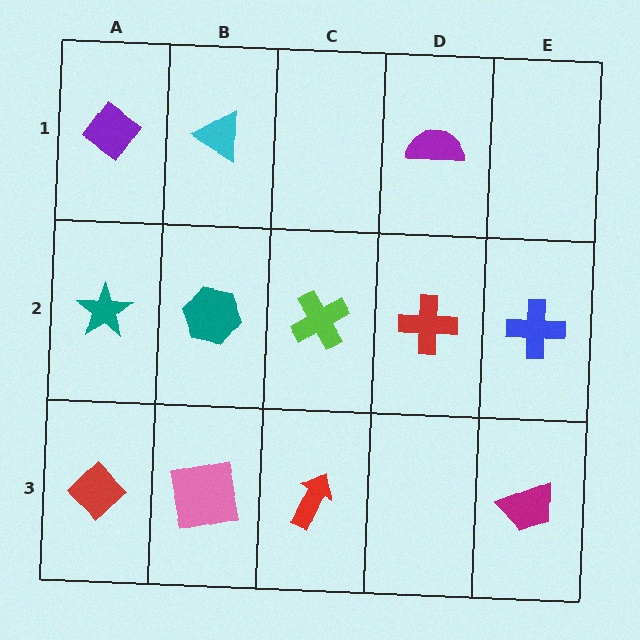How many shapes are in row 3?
4 shapes.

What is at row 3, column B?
A pink square.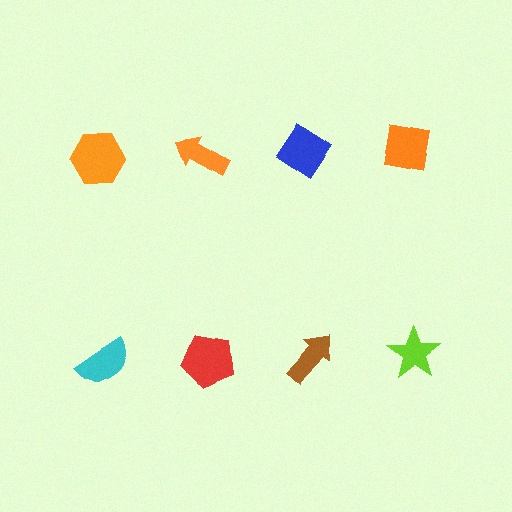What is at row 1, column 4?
An orange square.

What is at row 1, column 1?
An orange hexagon.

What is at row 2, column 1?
A cyan semicircle.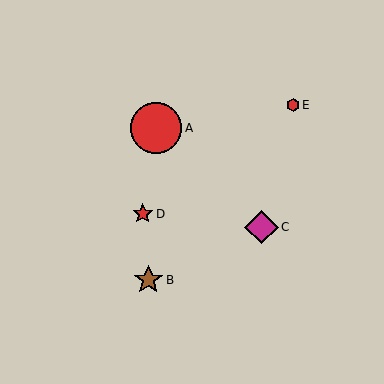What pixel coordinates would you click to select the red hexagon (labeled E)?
Click at (293, 105) to select the red hexagon E.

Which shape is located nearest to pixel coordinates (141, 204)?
The red star (labeled D) at (143, 214) is nearest to that location.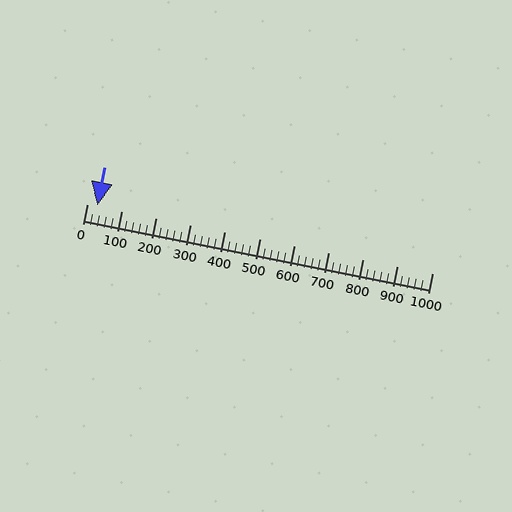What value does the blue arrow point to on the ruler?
The blue arrow points to approximately 30.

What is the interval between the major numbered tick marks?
The major tick marks are spaced 100 units apart.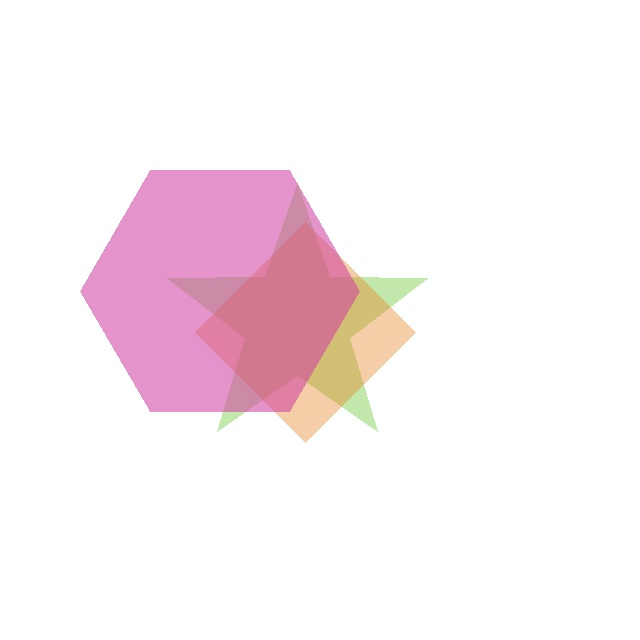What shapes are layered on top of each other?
The layered shapes are: a lime star, an orange diamond, a magenta hexagon.